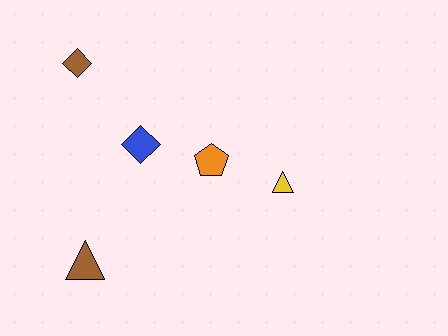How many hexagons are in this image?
There are no hexagons.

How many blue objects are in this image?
There is 1 blue object.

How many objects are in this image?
There are 5 objects.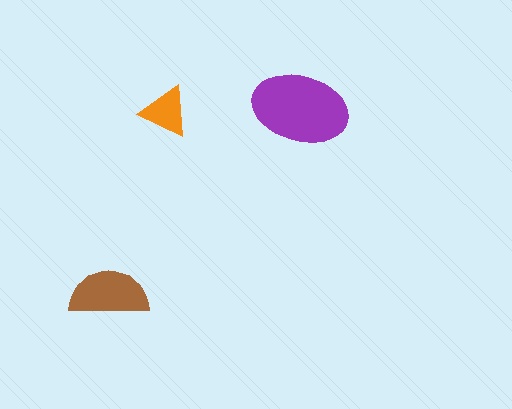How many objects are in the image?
There are 3 objects in the image.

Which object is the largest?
The purple ellipse.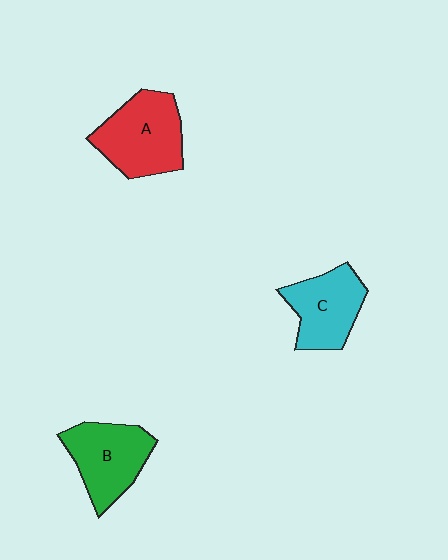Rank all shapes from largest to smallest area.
From largest to smallest: A (red), B (green), C (cyan).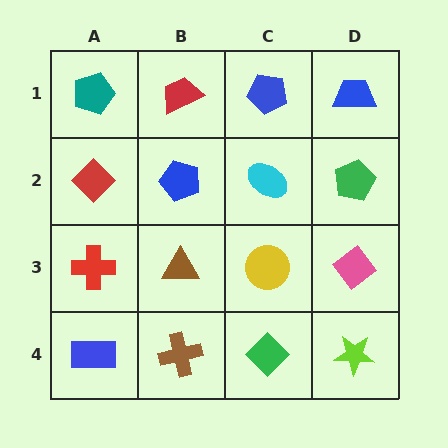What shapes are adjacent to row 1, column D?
A green pentagon (row 2, column D), a blue pentagon (row 1, column C).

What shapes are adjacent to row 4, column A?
A red cross (row 3, column A), a brown cross (row 4, column B).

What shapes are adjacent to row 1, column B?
A blue pentagon (row 2, column B), a teal pentagon (row 1, column A), a blue pentagon (row 1, column C).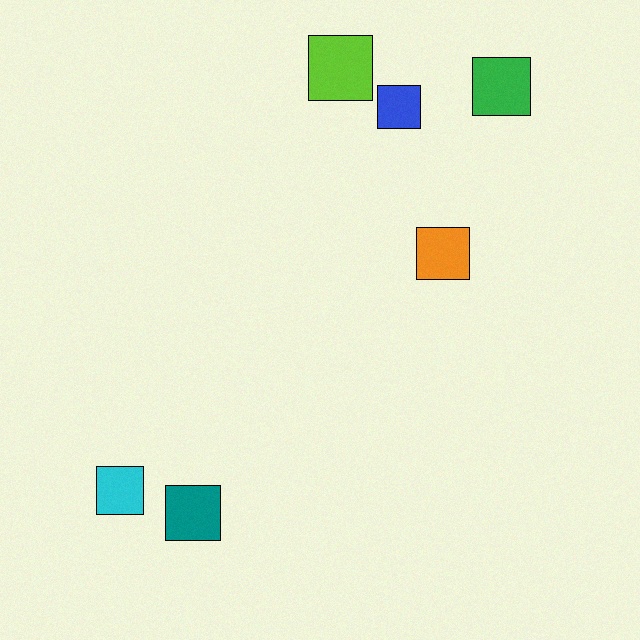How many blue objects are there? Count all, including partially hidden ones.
There is 1 blue object.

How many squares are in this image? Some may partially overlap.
There are 6 squares.